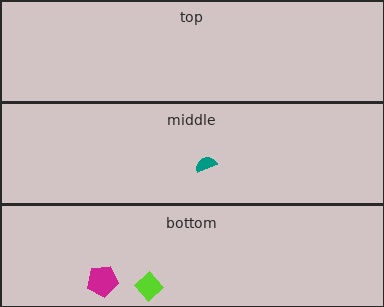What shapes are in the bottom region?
The lime diamond, the magenta pentagon.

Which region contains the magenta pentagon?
The bottom region.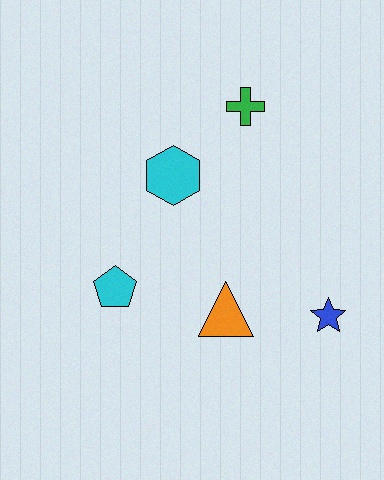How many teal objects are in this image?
There are no teal objects.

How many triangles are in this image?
There is 1 triangle.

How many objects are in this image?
There are 5 objects.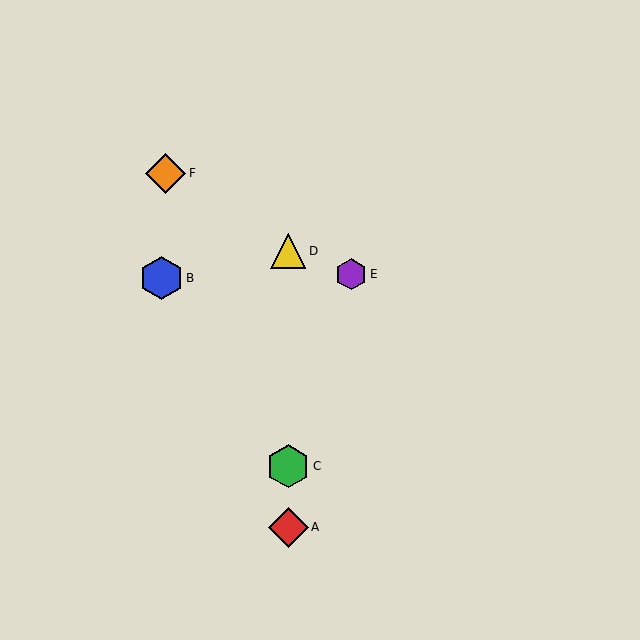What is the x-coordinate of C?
Object C is at x≈288.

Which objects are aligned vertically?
Objects A, C, D are aligned vertically.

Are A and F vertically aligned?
No, A is at x≈288 and F is at x≈166.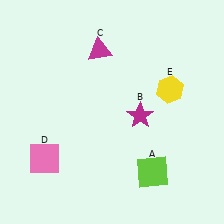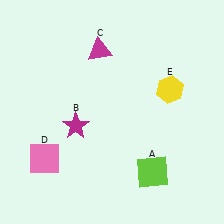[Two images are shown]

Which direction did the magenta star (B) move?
The magenta star (B) moved left.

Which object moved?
The magenta star (B) moved left.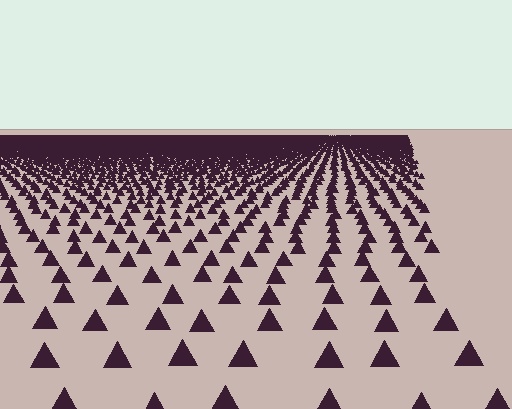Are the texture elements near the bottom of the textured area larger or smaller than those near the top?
Larger. Near the bottom, elements are closer to the viewer and appear at a bigger on-screen size.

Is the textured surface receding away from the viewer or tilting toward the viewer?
The surface is receding away from the viewer. Texture elements get smaller and denser toward the top.